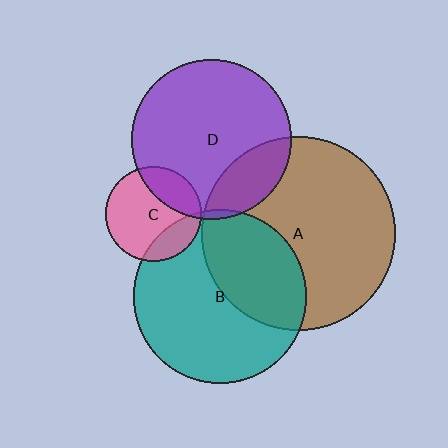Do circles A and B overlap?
Yes.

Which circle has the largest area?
Circle A (brown).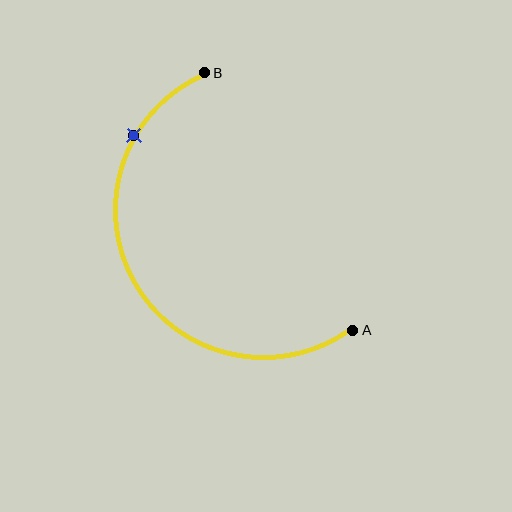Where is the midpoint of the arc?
The arc midpoint is the point on the curve farthest from the straight line joining A and B. It sits to the left of that line.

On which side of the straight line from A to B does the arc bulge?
The arc bulges to the left of the straight line connecting A and B.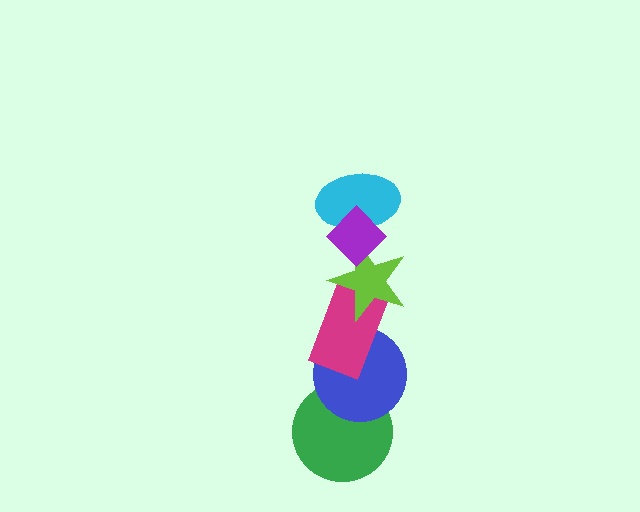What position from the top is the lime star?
The lime star is 3rd from the top.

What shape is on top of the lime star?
The cyan ellipse is on top of the lime star.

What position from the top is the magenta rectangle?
The magenta rectangle is 4th from the top.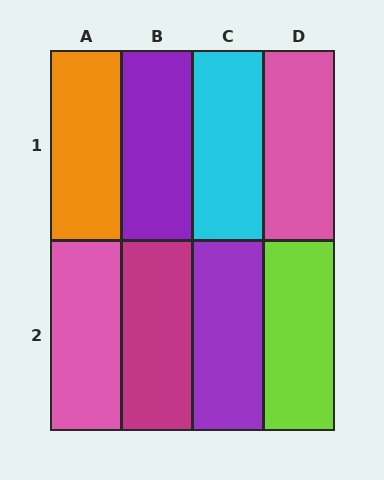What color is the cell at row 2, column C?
Purple.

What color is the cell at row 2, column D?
Lime.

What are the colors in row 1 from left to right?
Orange, purple, cyan, pink.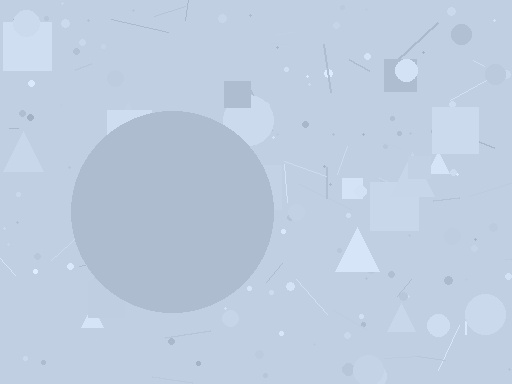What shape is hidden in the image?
A circle is hidden in the image.